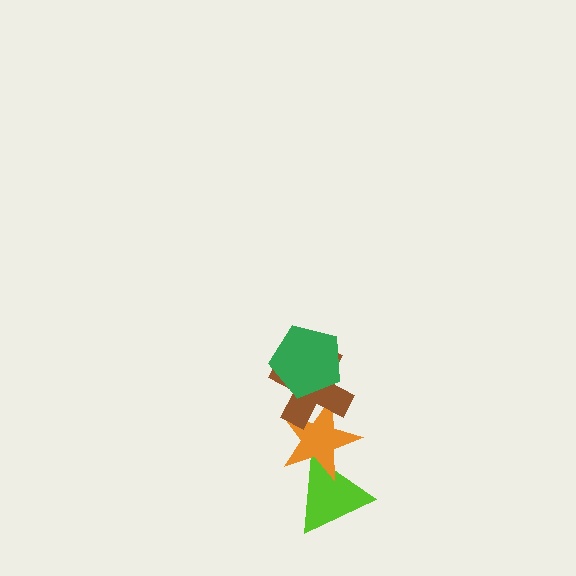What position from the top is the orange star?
The orange star is 3rd from the top.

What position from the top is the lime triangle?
The lime triangle is 4th from the top.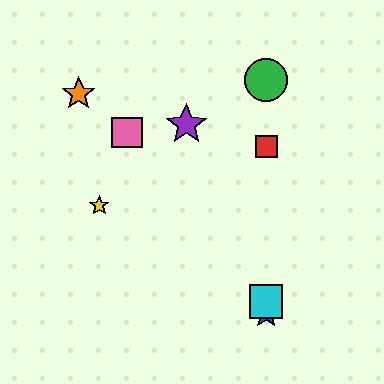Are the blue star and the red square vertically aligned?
Yes, both are at x≈266.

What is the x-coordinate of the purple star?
The purple star is at x≈186.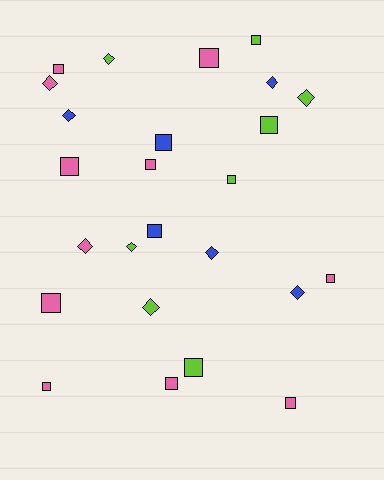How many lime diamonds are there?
There are 4 lime diamonds.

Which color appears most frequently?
Pink, with 11 objects.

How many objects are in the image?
There are 25 objects.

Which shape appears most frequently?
Square, with 15 objects.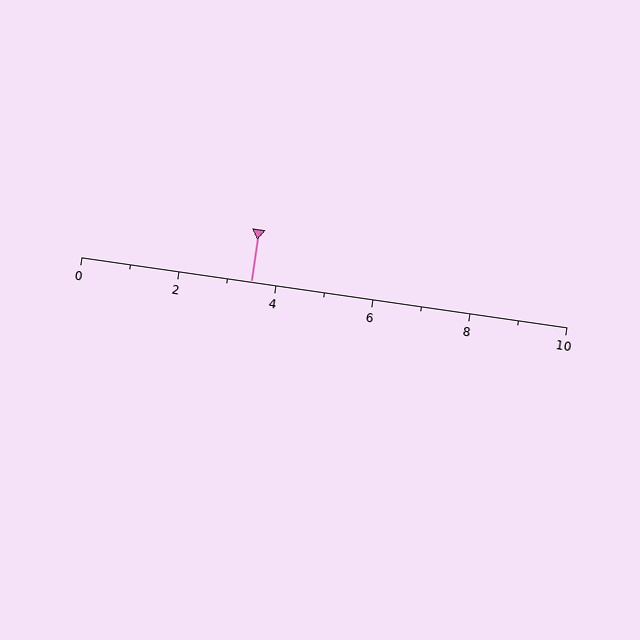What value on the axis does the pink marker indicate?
The marker indicates approximately 3.5.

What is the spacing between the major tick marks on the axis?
The major ticks are spaced 2 apart.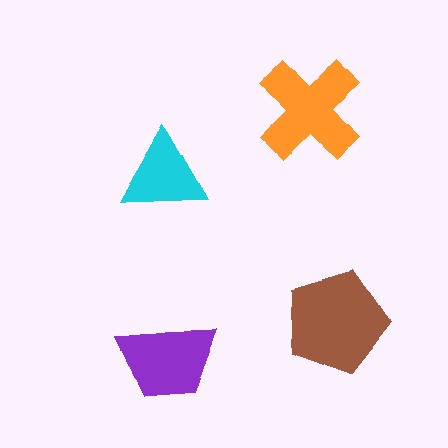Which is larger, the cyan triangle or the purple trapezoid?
The purple trapezoid.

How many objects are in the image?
There are 4 objects in the image.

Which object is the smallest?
The cyan triangle.